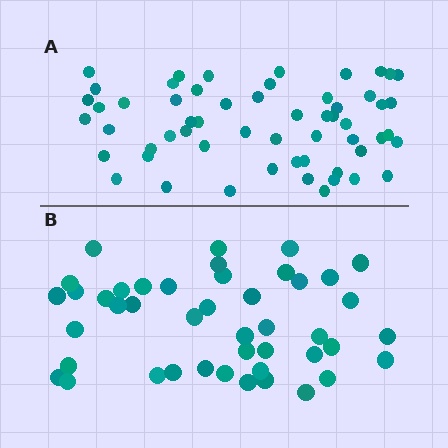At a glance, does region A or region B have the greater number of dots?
Region A (the top region) has more dots.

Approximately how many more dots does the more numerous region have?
Region A has approximately 15 more dots than region B.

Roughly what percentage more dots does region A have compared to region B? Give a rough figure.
About 30% more.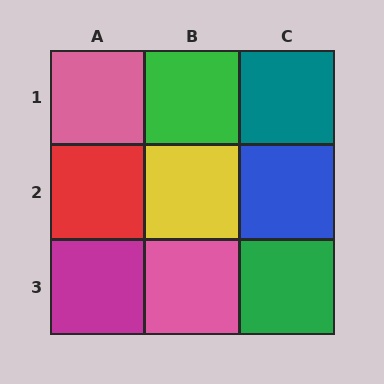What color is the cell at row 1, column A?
Pink.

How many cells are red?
1 cell is red.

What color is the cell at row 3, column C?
Green.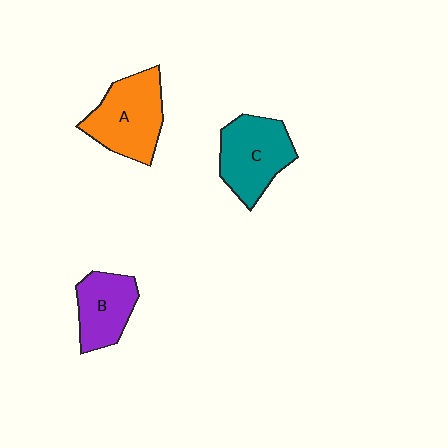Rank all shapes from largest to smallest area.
From largest to smallest: A (orange), C (teal), B (purple).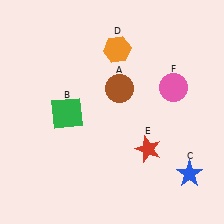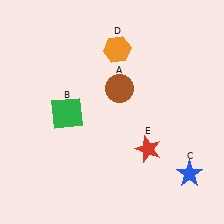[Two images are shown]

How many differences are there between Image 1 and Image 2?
There is 1 difference between the two images.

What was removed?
The pink circle (F) was removed in Image 2.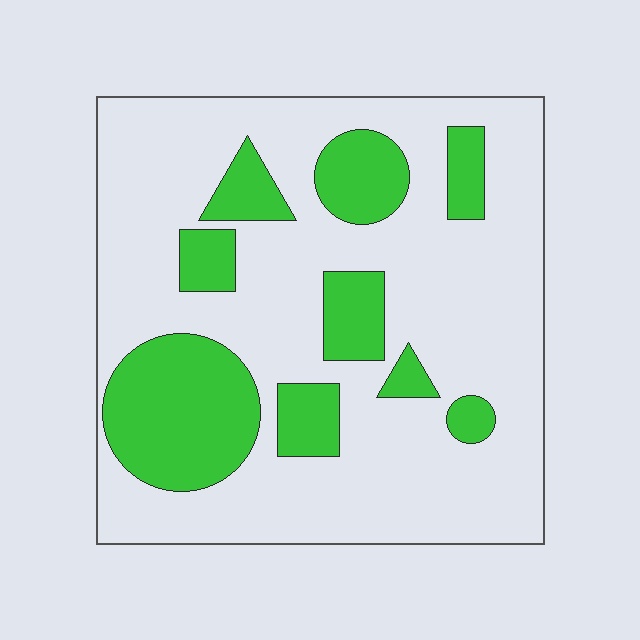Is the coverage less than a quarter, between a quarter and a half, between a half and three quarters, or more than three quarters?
Between a quarter and a half.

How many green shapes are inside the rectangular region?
9.